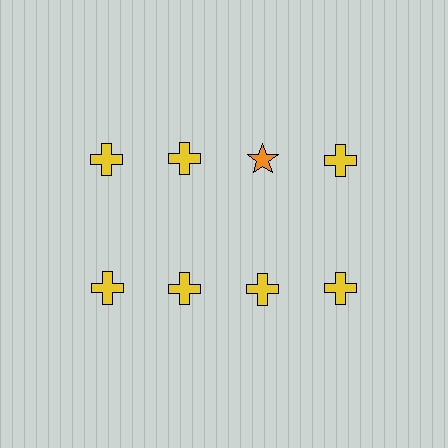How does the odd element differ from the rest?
It differs in both color (orange instead of yellow) and shape (star instead of cross).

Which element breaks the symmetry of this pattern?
The orange star in the top row, center column breaks the symmetry. All other shapes are yellow crosses.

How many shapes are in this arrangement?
There are 8 shapes arranged in a grid pattern.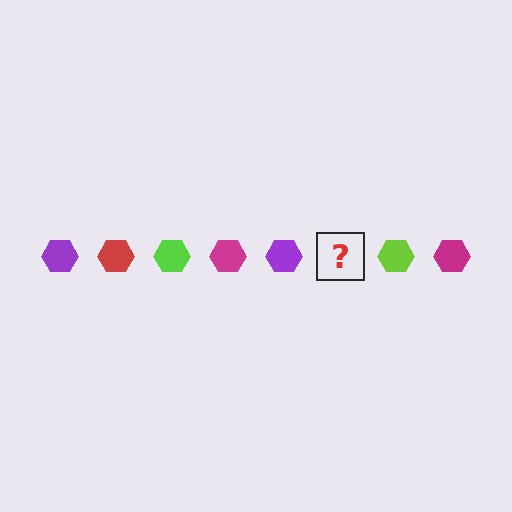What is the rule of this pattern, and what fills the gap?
The rule is that the pattern cycles through purple, red, lime, magenta hexagons. The gap should be filled with a red hexagon.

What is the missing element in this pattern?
The missing element is a red hexagon.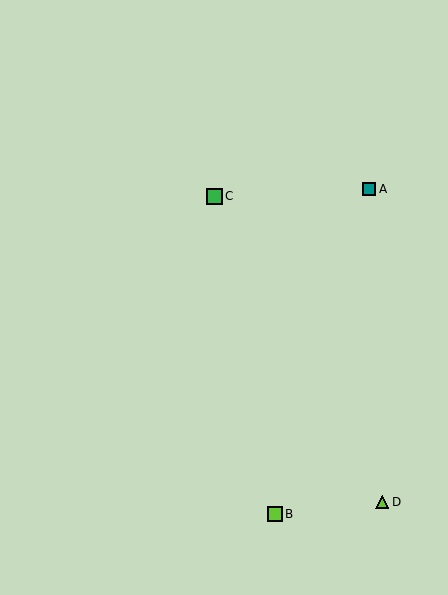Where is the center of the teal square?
The center of the teal square is at (369, 189).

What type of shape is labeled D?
Shape D is a lime triangle.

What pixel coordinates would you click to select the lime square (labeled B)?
Click at (275, 514) to select the lime square B.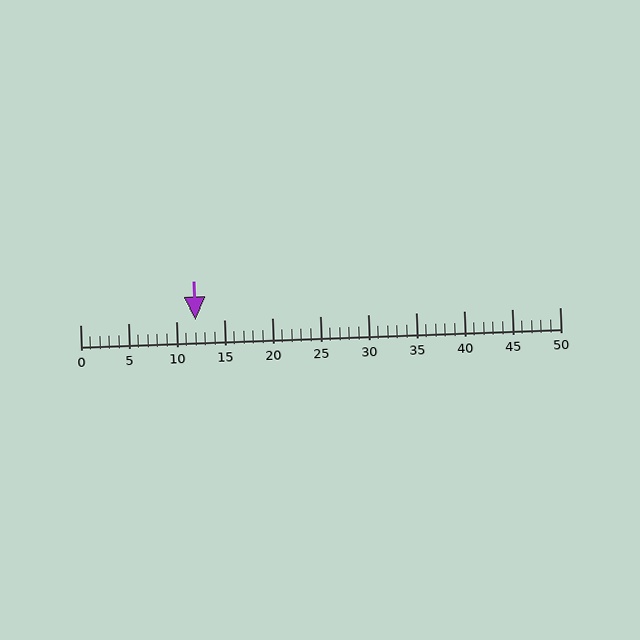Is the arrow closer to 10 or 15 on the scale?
The arrow is closer to 10.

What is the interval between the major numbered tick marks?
The major tick marks are spaced 5 units apart.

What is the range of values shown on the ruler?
The ruler shows values from 0 to 50.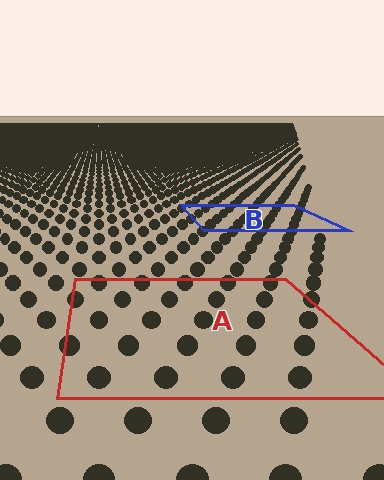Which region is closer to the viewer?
Region A is closer. The texture elements there are larger and more spread out.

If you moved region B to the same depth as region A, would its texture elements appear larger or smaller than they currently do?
They would appear larger. At a closer depth, the same texture elements are projected at a bigger on-screen size.